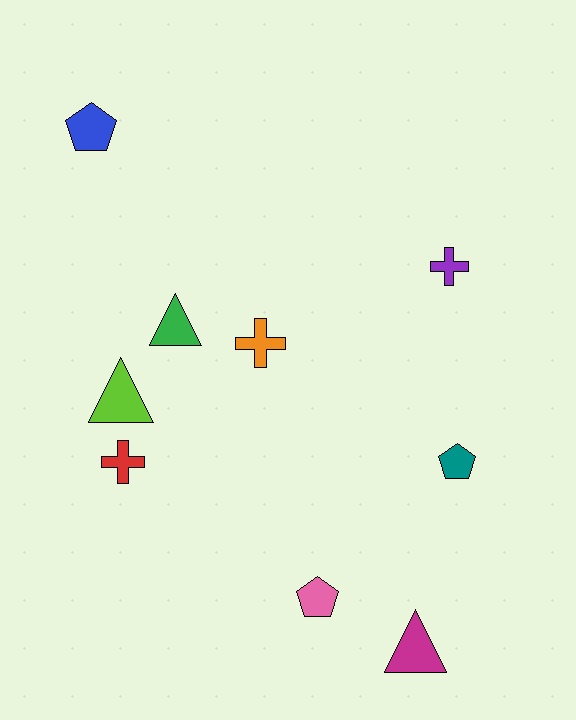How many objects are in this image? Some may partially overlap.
There are 9 objects.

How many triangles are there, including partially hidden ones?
There are 3 triangles.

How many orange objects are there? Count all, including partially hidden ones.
There is 1 orange object.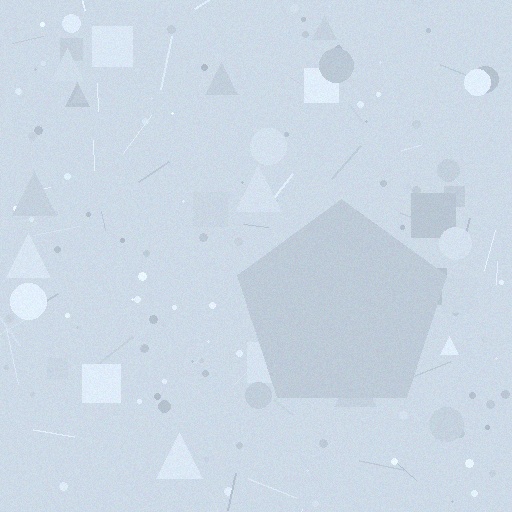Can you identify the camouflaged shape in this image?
The camouflaged shape is a pentagon.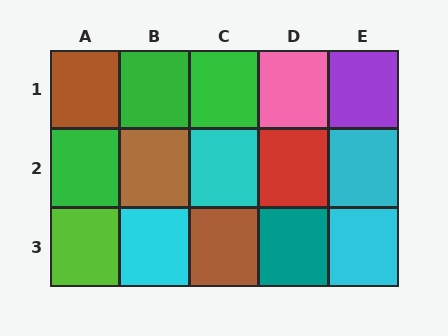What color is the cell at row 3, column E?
Cyan.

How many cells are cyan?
4 cells are cyan.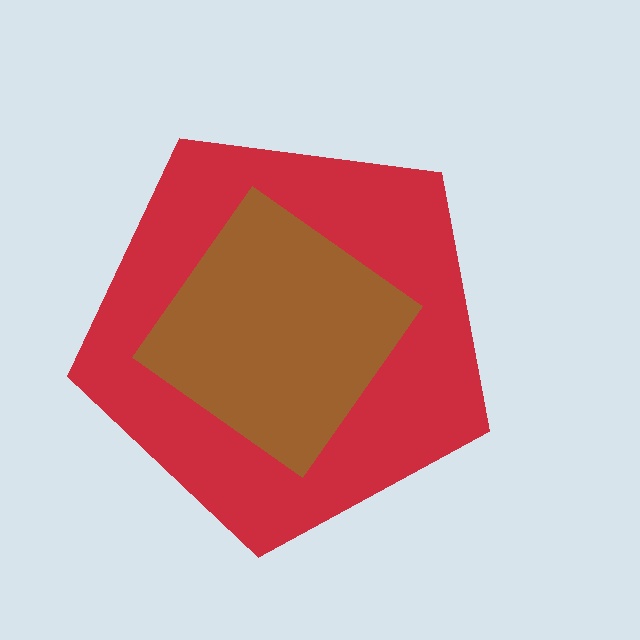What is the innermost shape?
The brown diamond.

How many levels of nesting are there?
2.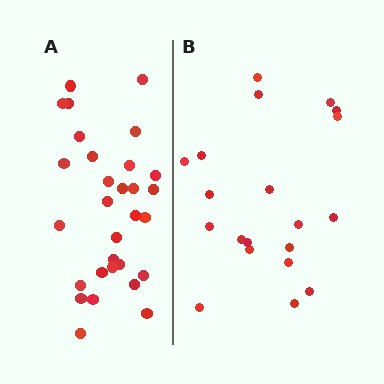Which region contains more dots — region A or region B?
Region A (the left region) has more dots.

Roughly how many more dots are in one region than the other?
Region A has roughly 10 or so more dots than region B.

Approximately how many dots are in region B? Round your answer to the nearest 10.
About 20 dots.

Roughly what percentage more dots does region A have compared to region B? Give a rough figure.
About 50% more.